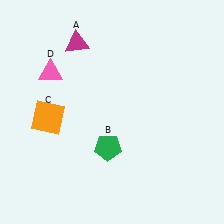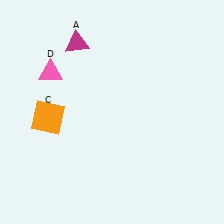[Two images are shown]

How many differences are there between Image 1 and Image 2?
There is 1 difference between the two images.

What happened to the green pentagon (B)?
The green pentagon (B) was removed in Image 2. It was in the bottom-left area of Image 1.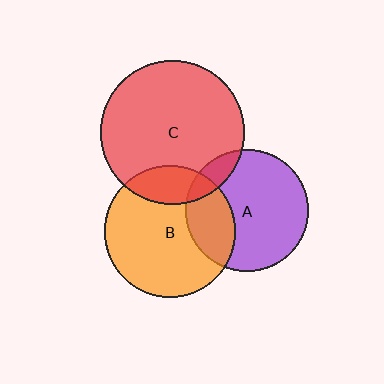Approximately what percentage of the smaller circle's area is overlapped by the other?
Approximately 20%.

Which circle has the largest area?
Circle C (red).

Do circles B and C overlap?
Yes.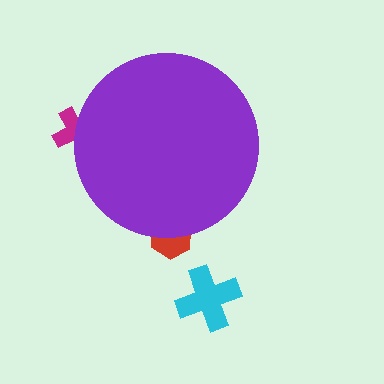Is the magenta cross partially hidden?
Yes, the magenta cross is partially hidden behind the purple circle.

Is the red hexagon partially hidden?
Yes, the red hexagon is partially hidden behind the purple circle.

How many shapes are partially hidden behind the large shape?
2 shapes are partially hidden.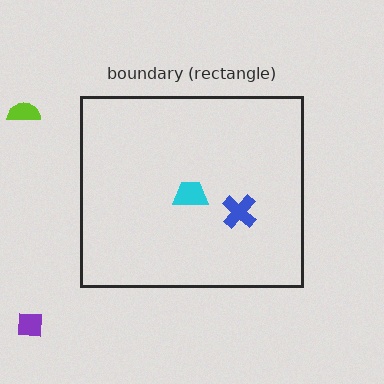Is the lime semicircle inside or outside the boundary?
Outside.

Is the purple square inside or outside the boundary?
Outside.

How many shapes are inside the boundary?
2 inside, 2 outside.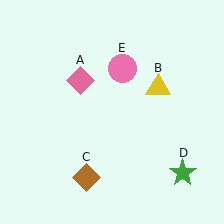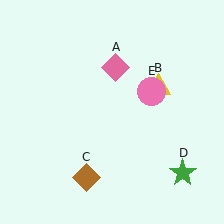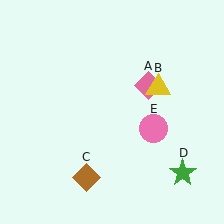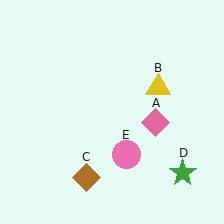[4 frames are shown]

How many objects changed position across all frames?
2 objects changed position: pink diamond (object A), pink circle (object E).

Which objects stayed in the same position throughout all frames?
Yellow triangle (object B) and brown diamond (object C) and green star (object D) remained stationary.